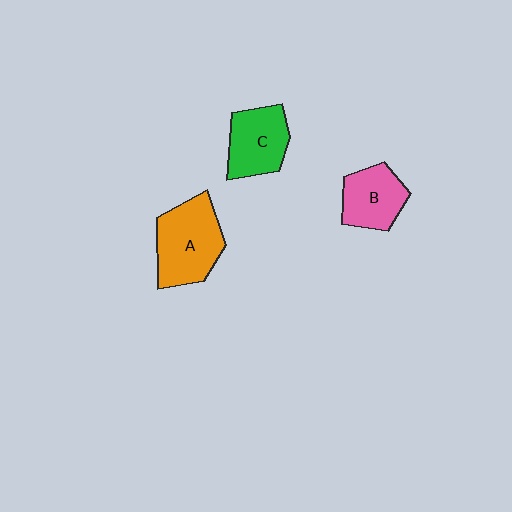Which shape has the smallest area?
Shape B (pink).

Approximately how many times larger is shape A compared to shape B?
Approximately 1.4 times.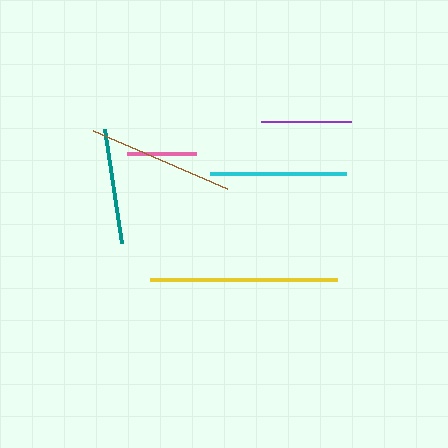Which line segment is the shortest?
The pink line is the shortest at approximately 70 pixels.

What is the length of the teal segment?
The teal segment is approximately 115 pixels long.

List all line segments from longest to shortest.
From longest to shortest: yellow, brown, cyan, teal, purple, pink.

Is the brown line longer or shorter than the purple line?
The brown line is longer than the purple line.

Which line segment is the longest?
The yellow line is the longest at approximately 187 pixels.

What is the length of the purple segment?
The purple segment is approximately 90 pixels long.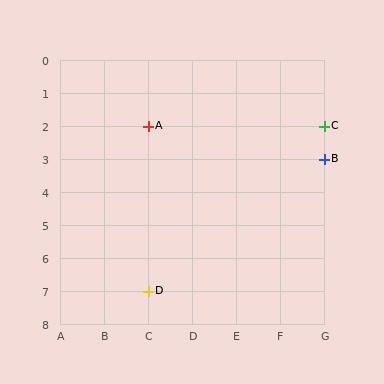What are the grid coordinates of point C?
Point C is at grid coordinates (G, 2).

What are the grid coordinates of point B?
Point B is at grid coordinates (G, 3).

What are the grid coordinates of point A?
Point A is at grid coordinates (C, 2).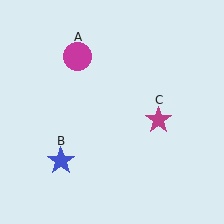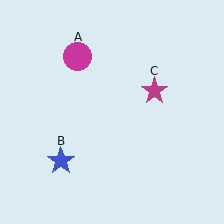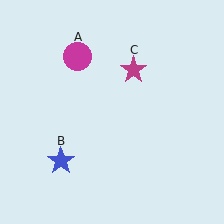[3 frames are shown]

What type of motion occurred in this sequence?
The magenta star (object C) rotated counterclockwise around the center of the scene.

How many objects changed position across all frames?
1 object changed position: magenta star (object C).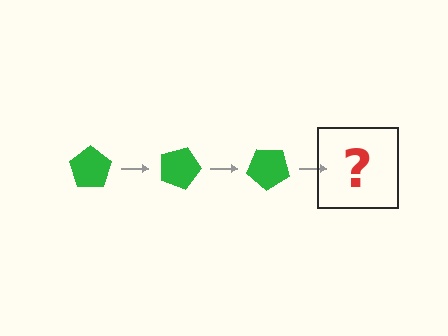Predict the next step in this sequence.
The next step is a green pentagon rotated 60 degrees.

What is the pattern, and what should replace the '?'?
The pattern is that the pentagon rotates 20 degrees each step. The '?' should be a green pentagon rotated 60 degrees.